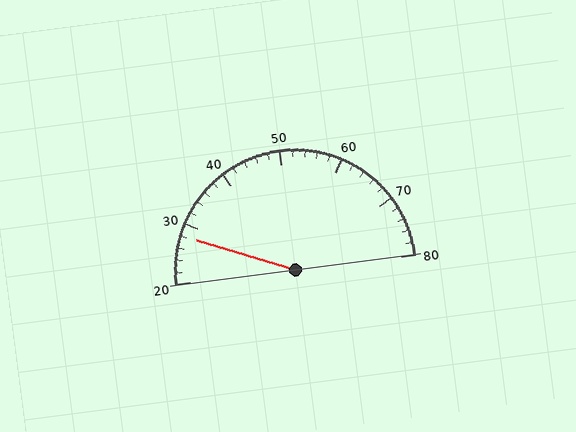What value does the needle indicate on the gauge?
The needle indicates approximately 28.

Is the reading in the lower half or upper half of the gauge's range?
The reading is in the lower half of the range (20 to 80).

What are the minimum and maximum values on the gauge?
The gauge ranges from 20 to 80.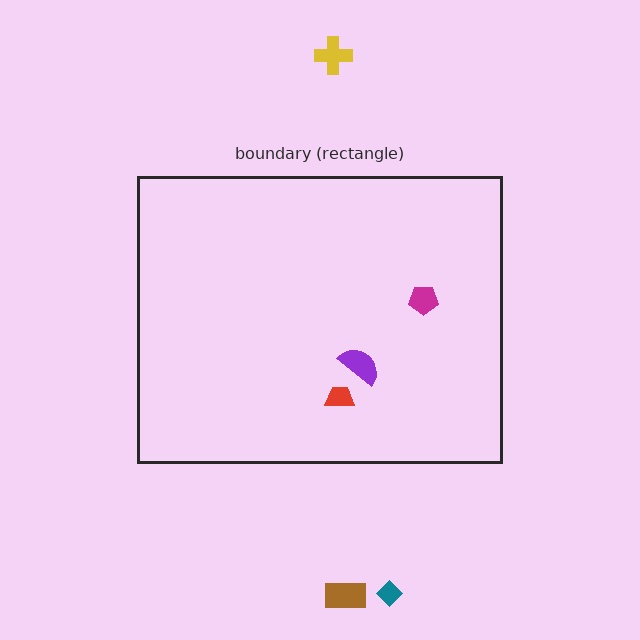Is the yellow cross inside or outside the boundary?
Outside.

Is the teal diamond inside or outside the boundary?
Outside.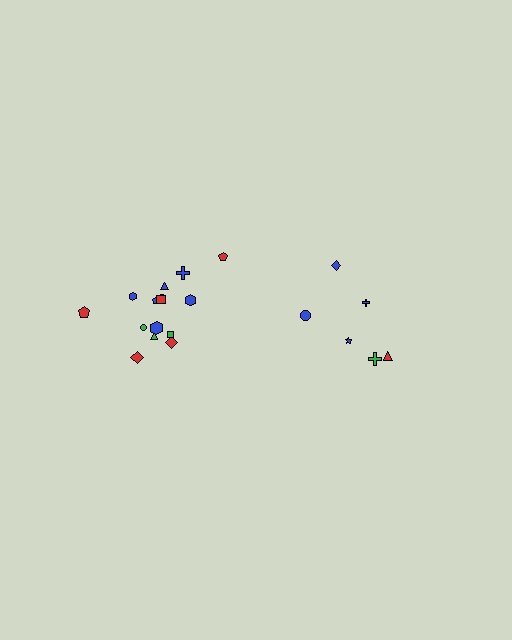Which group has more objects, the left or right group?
The left group.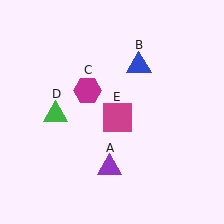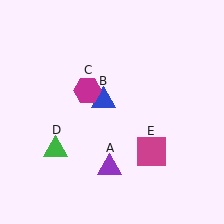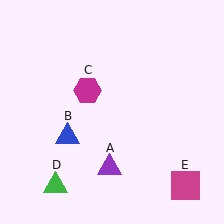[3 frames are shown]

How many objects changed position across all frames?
3 objects changed position: blue triangle (object B), green triangle (object D), magenta square (object E).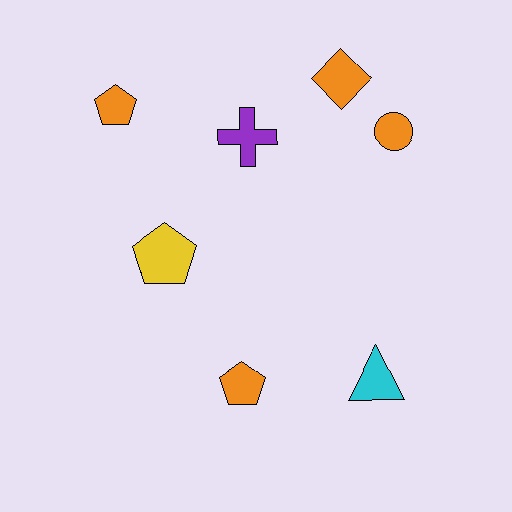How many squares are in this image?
There are no squares.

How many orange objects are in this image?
There are 4 orange objects.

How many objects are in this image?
There are 7 objects.